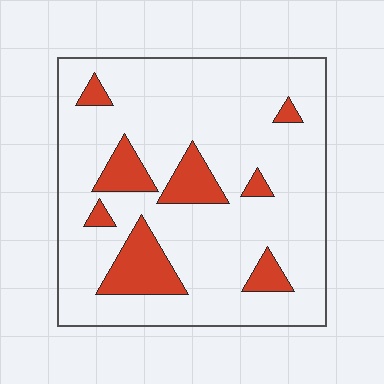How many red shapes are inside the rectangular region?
8.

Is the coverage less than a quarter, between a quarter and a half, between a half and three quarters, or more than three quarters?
Less than a quarter.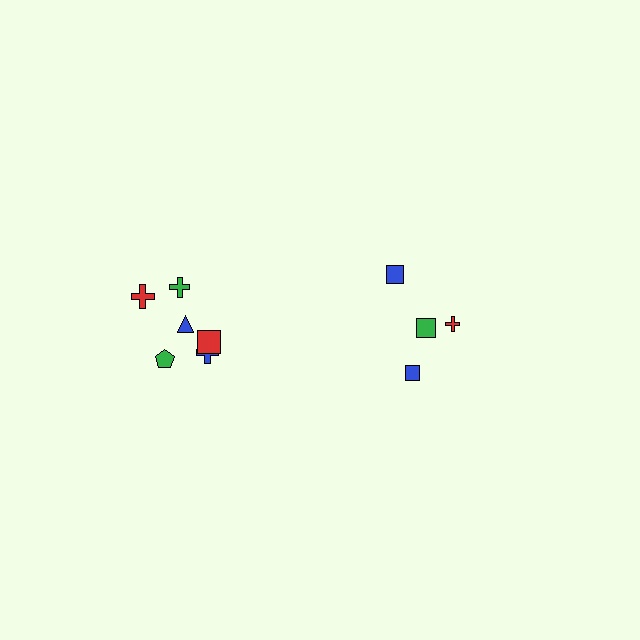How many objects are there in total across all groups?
There are 10 objects.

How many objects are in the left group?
There are 6 objects.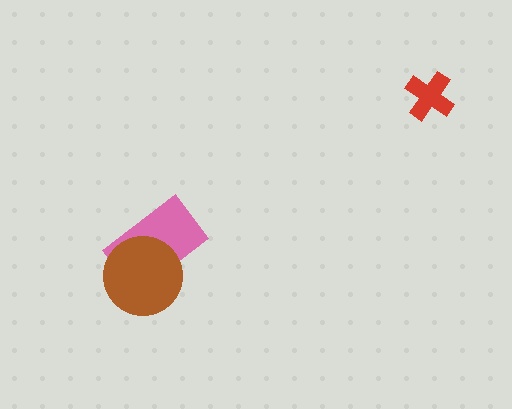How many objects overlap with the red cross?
0 objects overlap with the red cross.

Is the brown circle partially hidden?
No, no other shape covers it.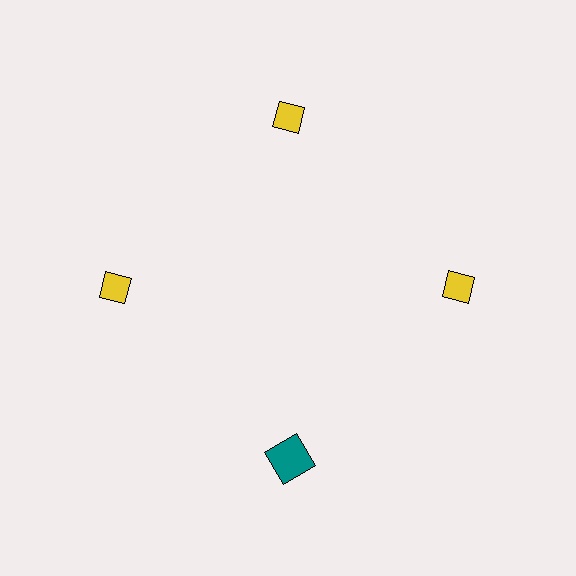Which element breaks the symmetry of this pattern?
The teal square at roughly the 6 o'clock position breaks the symmetry. All other shapes are yellow diamonds.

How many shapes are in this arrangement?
There are 4 shapes arranged in a ring pattern.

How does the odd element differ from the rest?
It differs in both color (teal instead of yellow) and shape (square instead of diamond).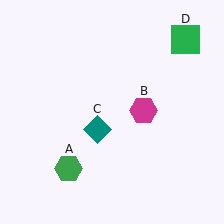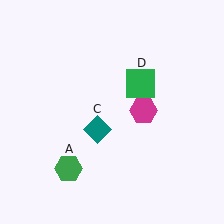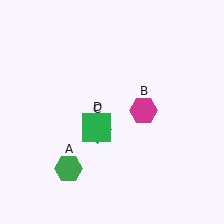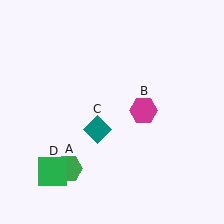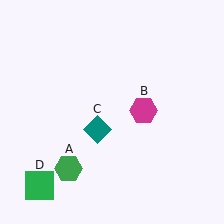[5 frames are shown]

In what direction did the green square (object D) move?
The green square (object D) moved down and to the left.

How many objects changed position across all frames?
1 object changed position: green square (object D).